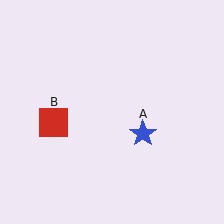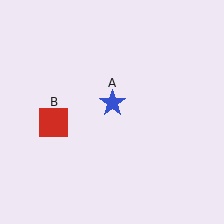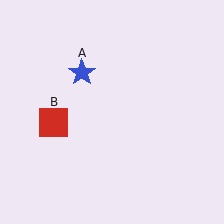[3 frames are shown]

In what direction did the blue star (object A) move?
The blue star (object A) moved up and to the left.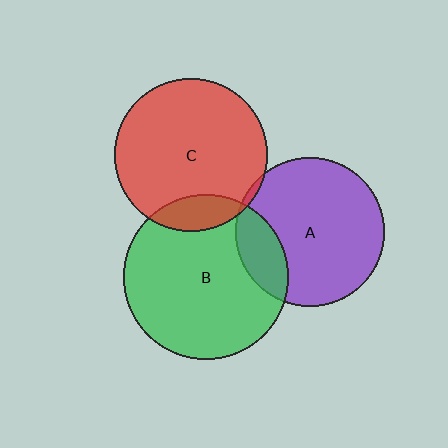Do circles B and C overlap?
Yes.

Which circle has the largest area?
Circle B (green).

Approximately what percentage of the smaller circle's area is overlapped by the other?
Approximately 15%.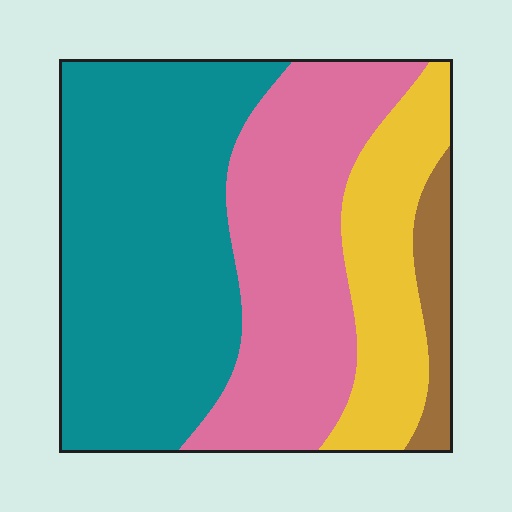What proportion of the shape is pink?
Pink takes up about one third (1/3) of the shape.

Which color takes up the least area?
Brown, at roughly 5%.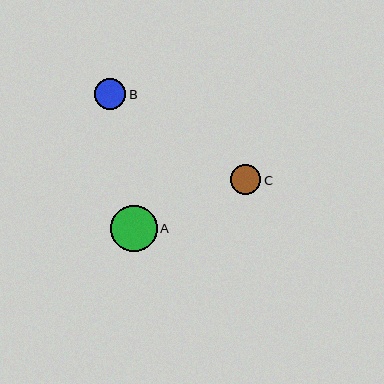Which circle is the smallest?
Circle C is the smallest with a size of approximately 30 pixels.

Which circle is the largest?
Circle A is the largest with a size of approximately 46 pixels.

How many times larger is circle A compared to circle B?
Circle A is approximately 1.5 times the size of circle B.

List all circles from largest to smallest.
From largest to smallest: A, B, C.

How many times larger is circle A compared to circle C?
Circle A is approximately 1.5 times the size of circle C.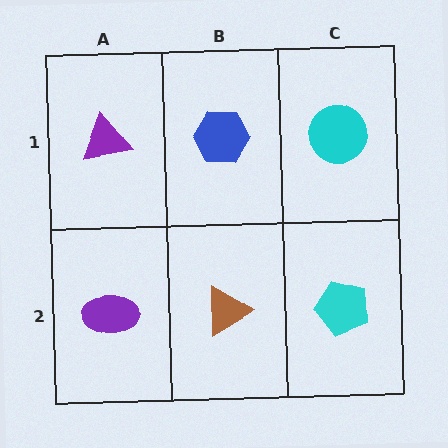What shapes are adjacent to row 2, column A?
A purple triangle (row 1, column A), a brown triangle (row 2, column B).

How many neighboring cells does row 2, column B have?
3.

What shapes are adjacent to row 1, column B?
A brown triangle (row 2, column B), a purple triangle (row 1, column A), a cyan circle (row 1, column C).